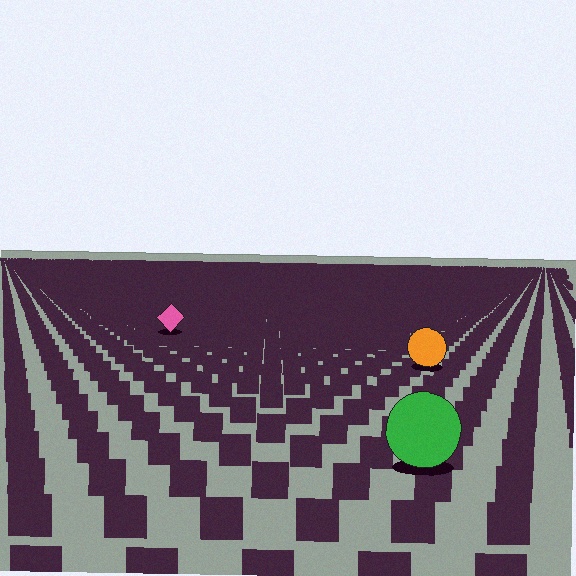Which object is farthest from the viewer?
The pink diamond is farthest from the viewer. It appears smaller and the ground texture around it is denser.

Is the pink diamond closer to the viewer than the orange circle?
No. The orange circle is closer — you can tell from the texture gradient: the ground texture is coarser near it.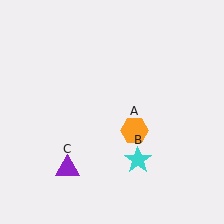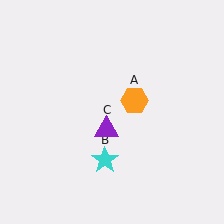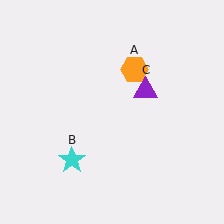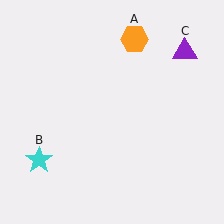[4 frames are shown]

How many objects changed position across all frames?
3 objects changed position: orange hexagon (object A), cyan star (object B), purple triangle (object C).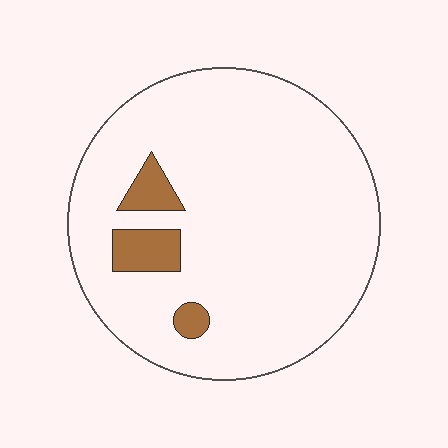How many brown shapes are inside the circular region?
3.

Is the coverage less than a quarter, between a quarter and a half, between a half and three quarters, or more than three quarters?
Less than a quarter.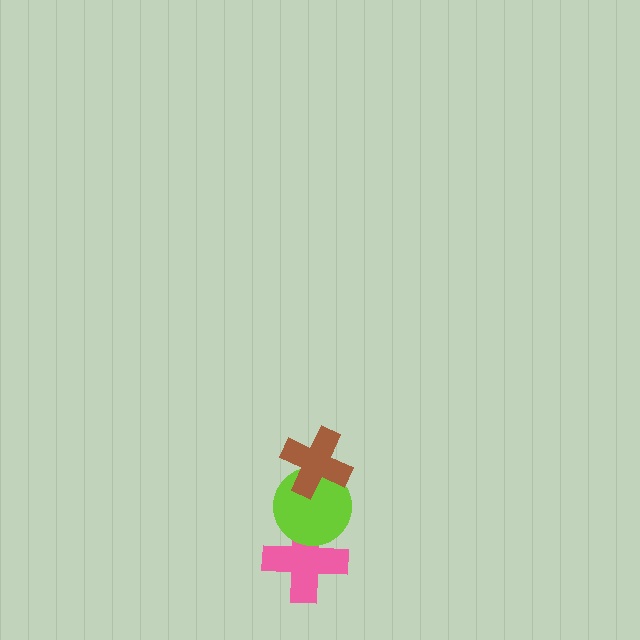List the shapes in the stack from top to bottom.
From top to bottom: the brown cross, the lime circle, the pink cross.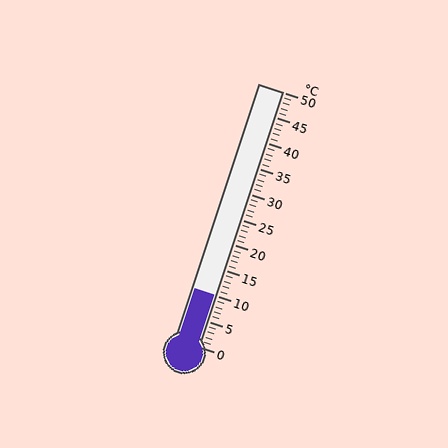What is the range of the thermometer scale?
The thermometer scale ranges from 0°C to 50°C.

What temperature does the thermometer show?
The thermometer shows approximately 10°C.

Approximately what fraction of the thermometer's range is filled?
The thermometer is filled to approximately 20% of its range.